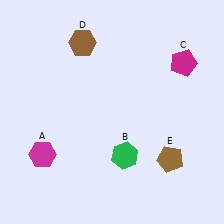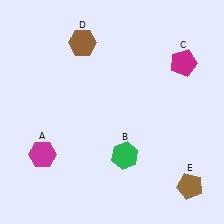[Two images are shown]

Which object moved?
The brown pentagon (E) moved down.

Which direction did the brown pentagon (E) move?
The brown pentagon (E) moved down.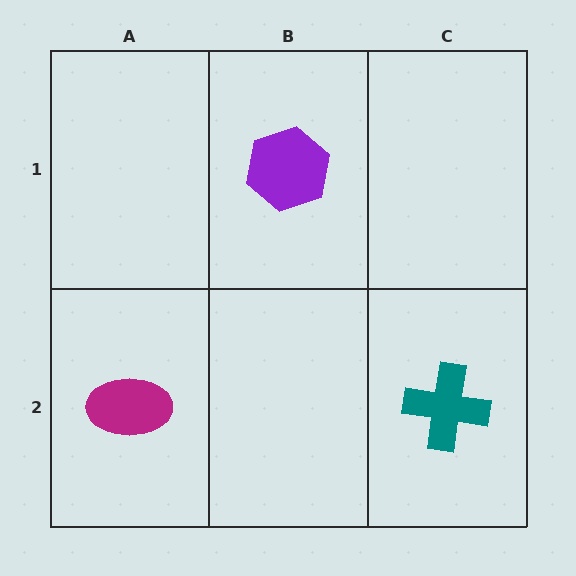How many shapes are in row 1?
1 shape.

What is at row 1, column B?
A purple hexagon.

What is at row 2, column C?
A teal cross.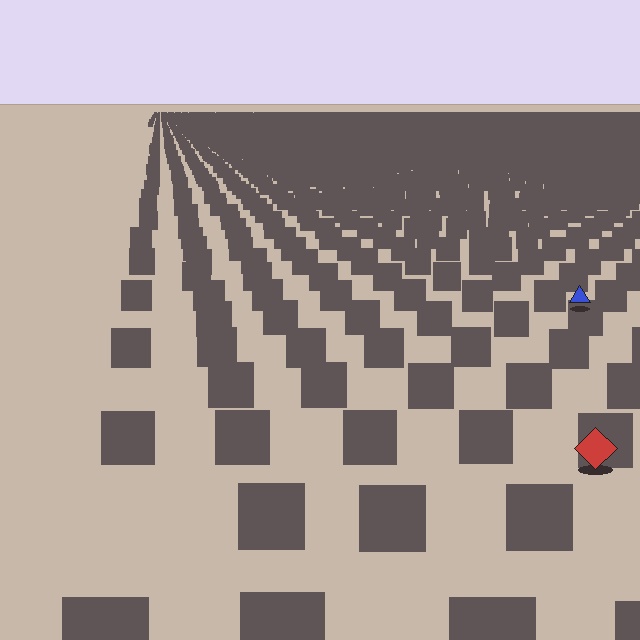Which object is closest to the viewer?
The red diamond is closest. The texture marks near it are larger and more spread out.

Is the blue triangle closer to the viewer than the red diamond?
No. The red diamond is closer — you can tell from the texture gradient: the ground texture is coarser near it.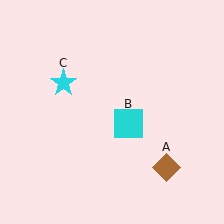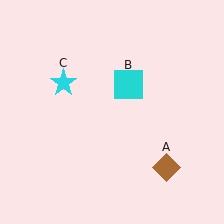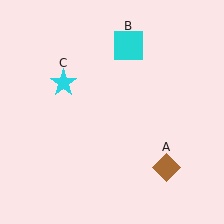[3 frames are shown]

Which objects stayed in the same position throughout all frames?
Brown diamond (object A) and cyan star (object C) remained stationary.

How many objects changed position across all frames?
1 object changed position: cyan square (object B).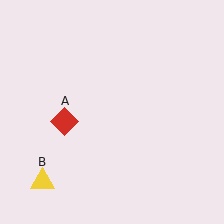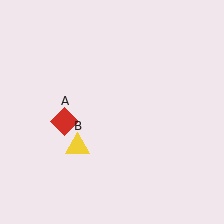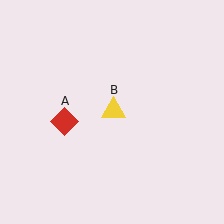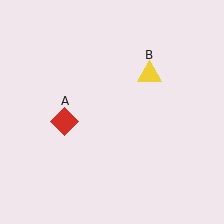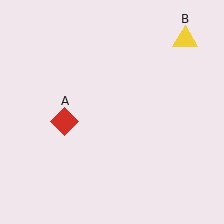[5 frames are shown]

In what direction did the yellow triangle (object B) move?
The yellow triangle (object B) moved up and to the right.